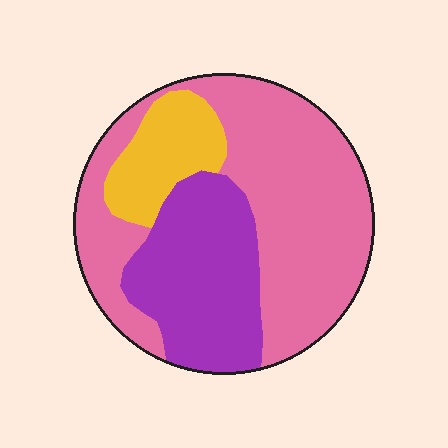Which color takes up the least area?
Yellow, at roughly 15%.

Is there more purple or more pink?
Pink.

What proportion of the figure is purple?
Purple covers 29% of the figure.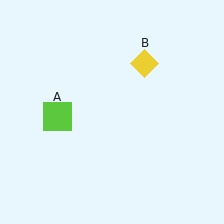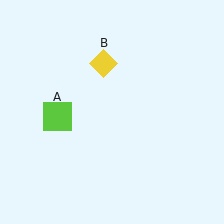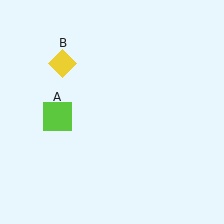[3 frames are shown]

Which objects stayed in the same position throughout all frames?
Lime square (object A) remained stationary.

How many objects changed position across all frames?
1 object changed position: yellow diamond (object B).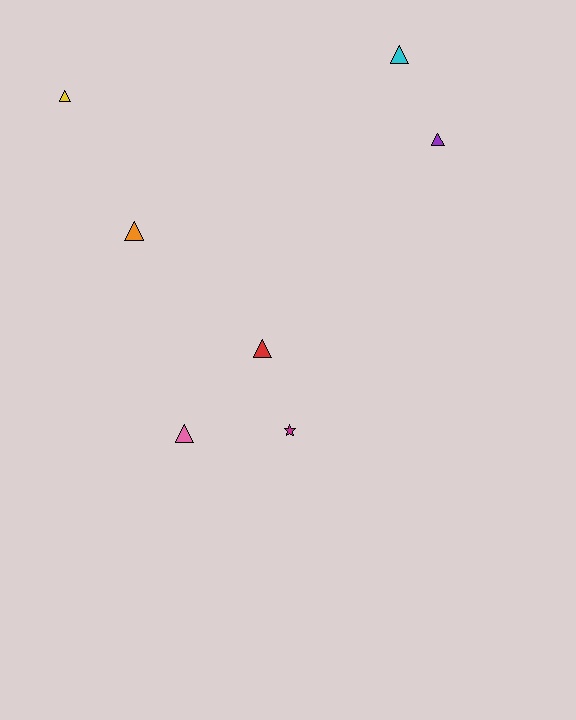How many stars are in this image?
There is 1 star.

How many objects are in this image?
There are 7 objects.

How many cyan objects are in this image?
There is 1 cyan object.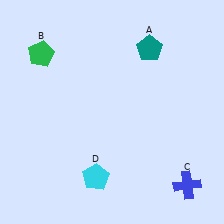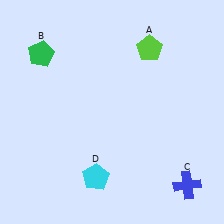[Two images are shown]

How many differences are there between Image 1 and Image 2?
There is 1 difference between the two images.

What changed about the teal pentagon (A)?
In Image 1, A is teal. In Image 2, it changed to lime.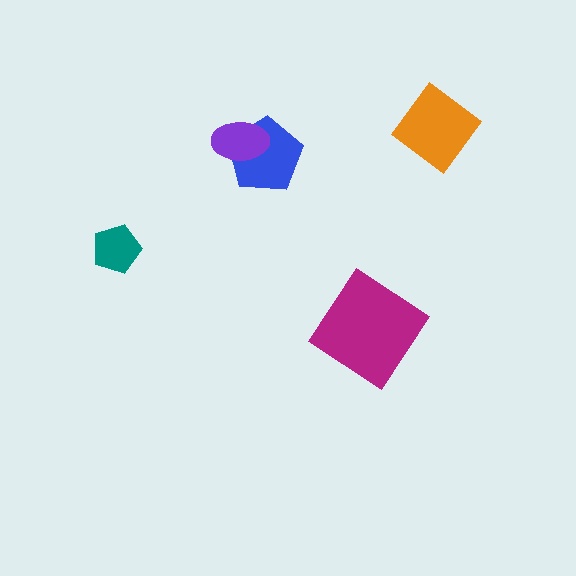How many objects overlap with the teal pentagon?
0 objects overlap with the teal pentagon.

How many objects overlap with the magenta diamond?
0 objects overlap with the magenta diamond.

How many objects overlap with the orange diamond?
0 objects overlap with the orange diamond.